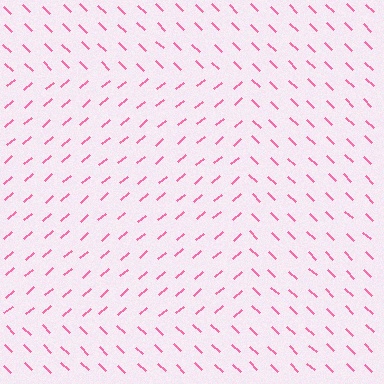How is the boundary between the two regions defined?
The boundary is defined purely by a change in line orientation (approximately 85 degrees difference). All lines are the same color and thickness.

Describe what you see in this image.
The image is filled with small pink line segments. A rectangle region in the image has lines oriented differently from the surrounding lines, creating a visible texture boundary.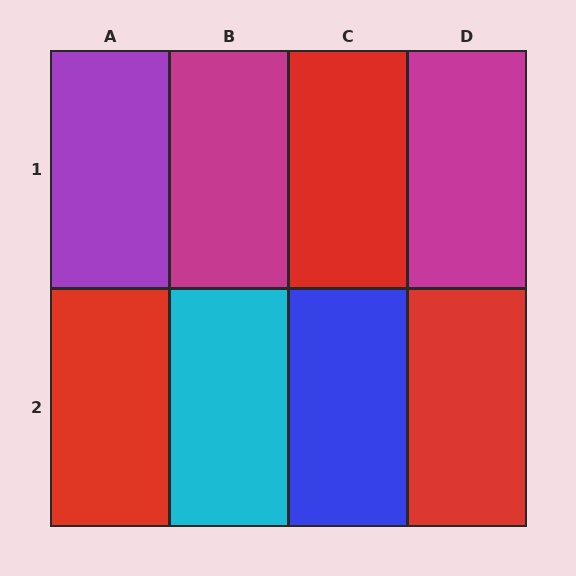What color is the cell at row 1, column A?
Purple.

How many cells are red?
3 cells are red.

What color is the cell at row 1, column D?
Magenta.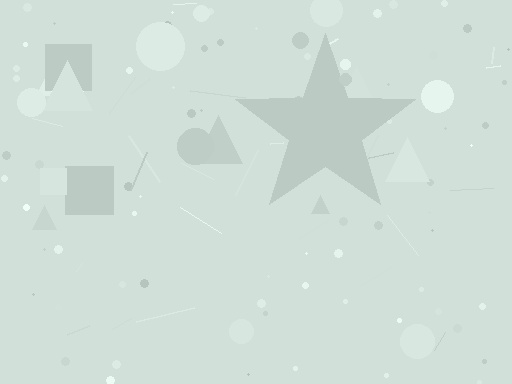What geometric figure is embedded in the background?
A star is embedded in the background.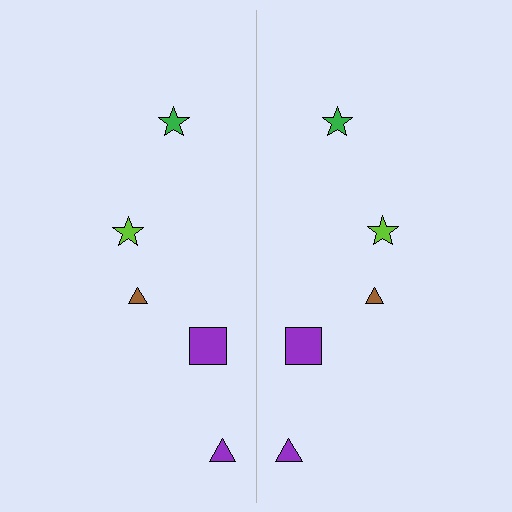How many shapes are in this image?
There are 10 shapes in this image.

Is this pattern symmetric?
Yes, this pattern has bilateral (reflection) symmetry.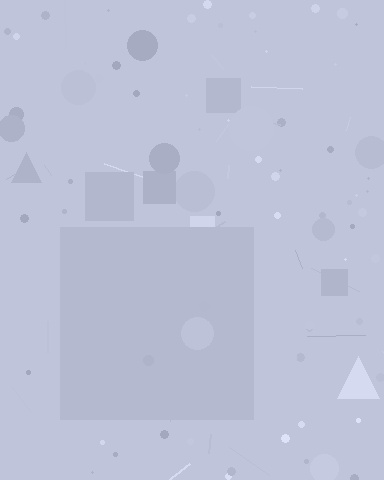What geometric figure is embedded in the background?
A square is embedded in the background.